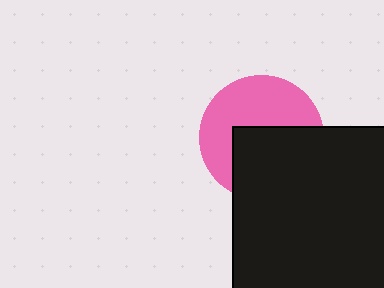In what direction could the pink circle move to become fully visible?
The pink circle could move up. That would shift it out from behind the black square entirely.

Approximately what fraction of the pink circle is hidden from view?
Roughly 49% of the pink circle is hidden behind the black square.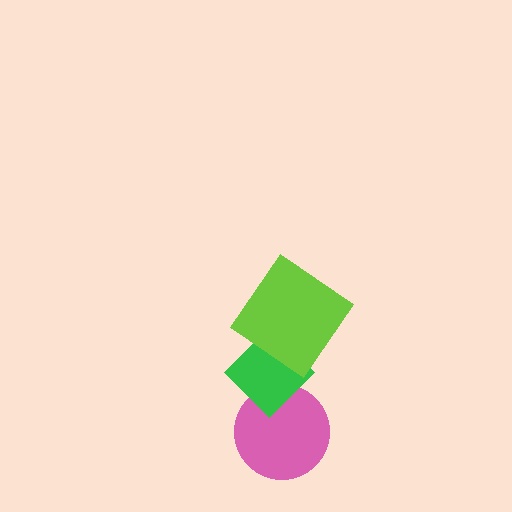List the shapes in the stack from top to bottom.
From top to bottom: the lime diamond, the green diamond, the pink circle.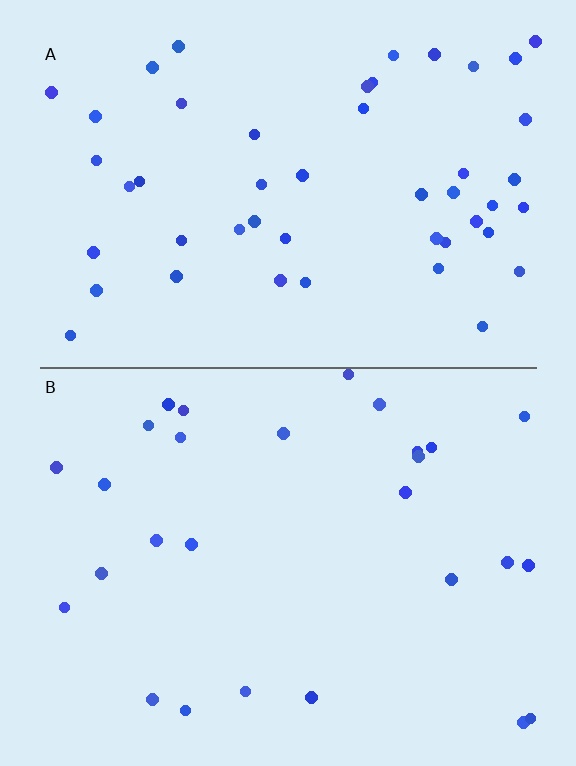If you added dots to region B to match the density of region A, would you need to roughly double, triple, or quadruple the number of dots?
Approximately double.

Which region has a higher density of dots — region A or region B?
A (the top).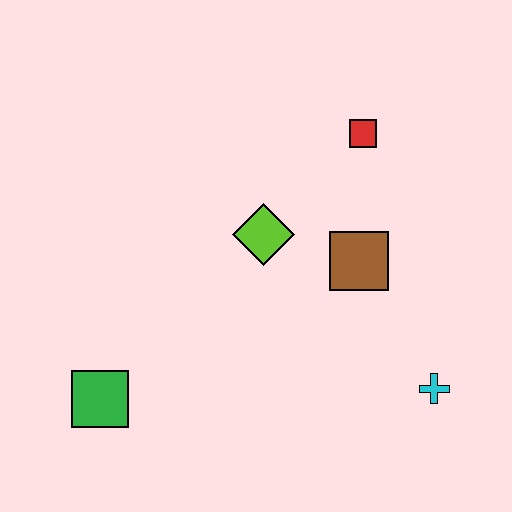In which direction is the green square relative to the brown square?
The green square is to the left of the brown square.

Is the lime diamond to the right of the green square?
Yes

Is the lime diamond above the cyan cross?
Yes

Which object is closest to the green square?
The lime diamond is closest to the green square.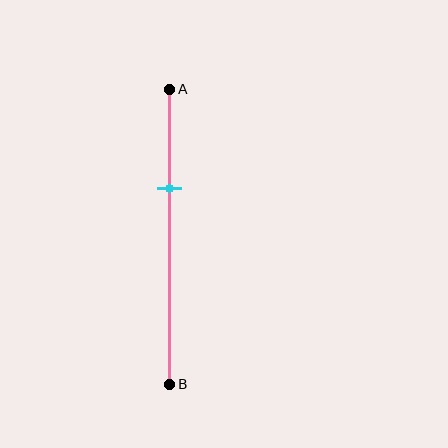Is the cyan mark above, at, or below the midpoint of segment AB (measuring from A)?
The cyan mark is above the midpoint of segment AB.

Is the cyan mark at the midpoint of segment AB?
No, the mark is at about 35% from A, not at the 50% midpoint.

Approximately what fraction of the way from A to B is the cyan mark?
The cyan mark is approximately 35% of the way from A to B.